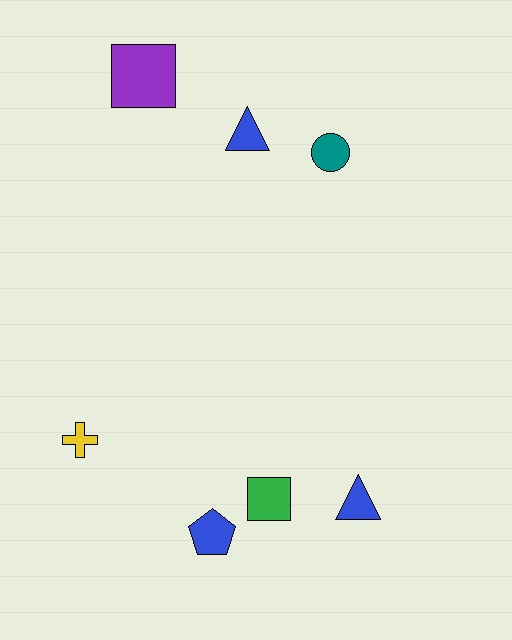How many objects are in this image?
There are 7 objects.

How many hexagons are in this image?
There are no hexagons.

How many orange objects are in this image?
There are no orange objects.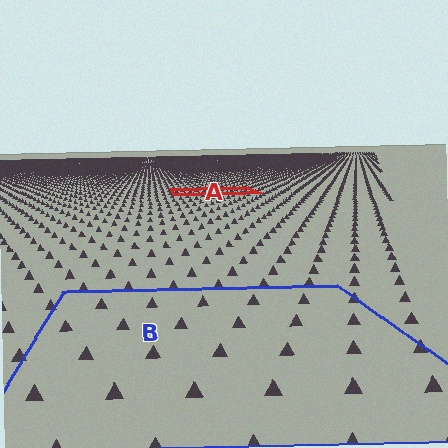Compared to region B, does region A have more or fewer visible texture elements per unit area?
Region A has more texture elements per unit area — they are packed more densely because it is farther away.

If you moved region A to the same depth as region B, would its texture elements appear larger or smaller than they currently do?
They would appear larger. At a closer depth, the same texture elements are projected at a bigger on-screen size.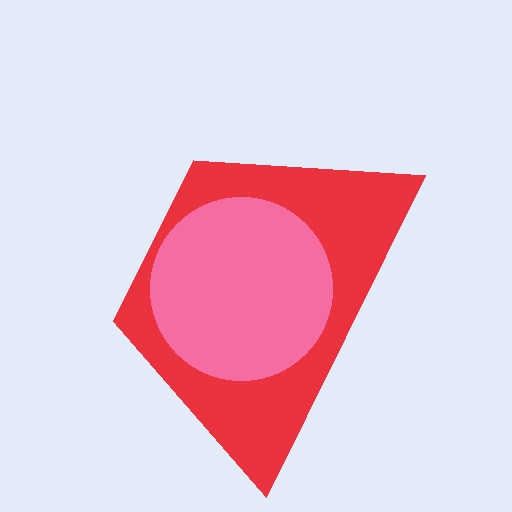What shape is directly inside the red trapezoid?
The pink circle.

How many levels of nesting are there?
2.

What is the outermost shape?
The red trapezoid.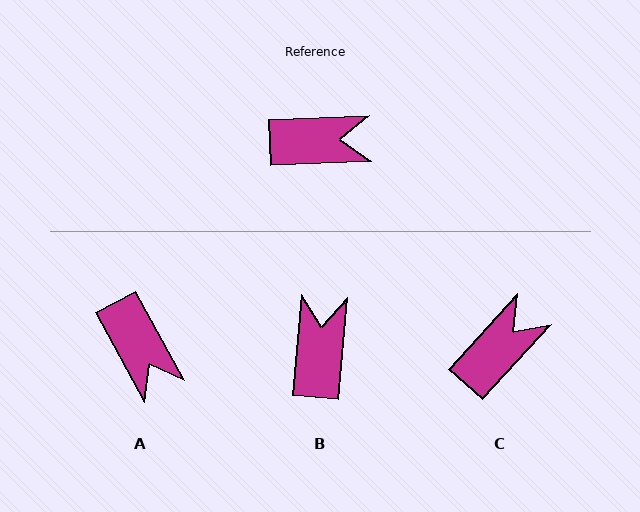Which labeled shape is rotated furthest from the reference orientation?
B, about 83 degrees away.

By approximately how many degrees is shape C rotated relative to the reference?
Approximately 46 degrees counter-clockwise.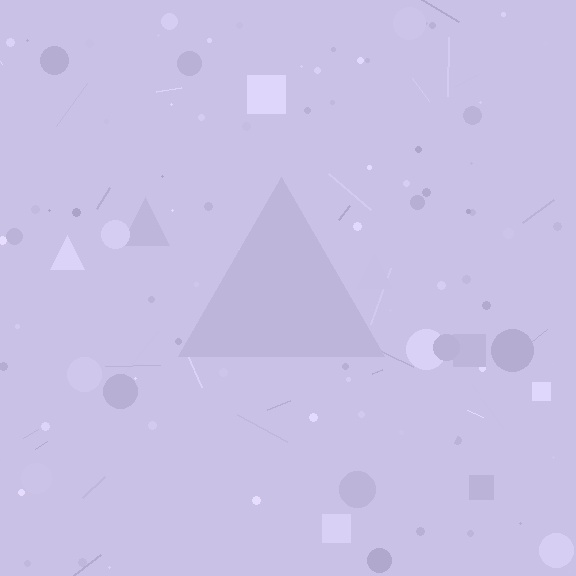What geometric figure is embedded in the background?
A triangle is embedded in the background.